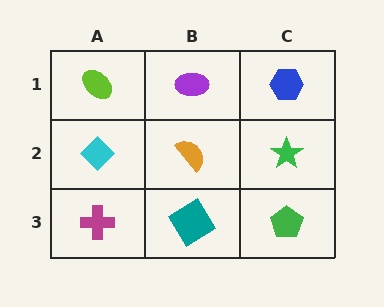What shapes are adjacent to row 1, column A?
A cyan diamond (row 2, column A), a purple ellipse (row 1, column B).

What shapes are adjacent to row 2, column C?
A blue hexagon (row 1, column C), a green pentagon (row 3, column C), an orange semicircle (row 2, column B).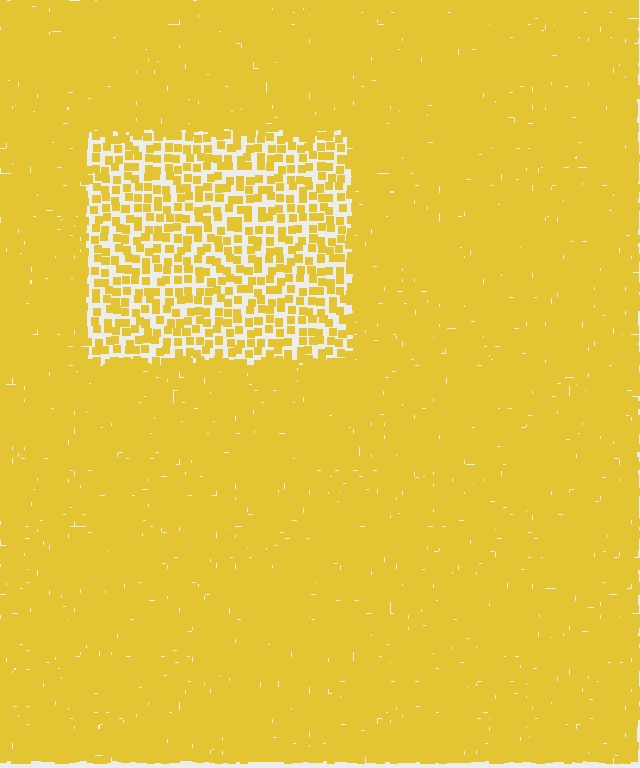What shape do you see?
I see a rectangle.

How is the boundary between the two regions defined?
The boundary is defined by a change in element density (approximately 2.7x ratio). All elements are the same color, size, and shape.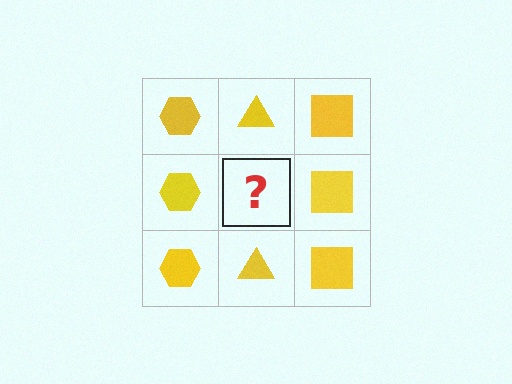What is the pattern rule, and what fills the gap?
The rule is that each column has a consistent shape. The gap should be filled with a yellow triangle.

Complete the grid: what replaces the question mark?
The question mark should be replaced with a yellow triangle.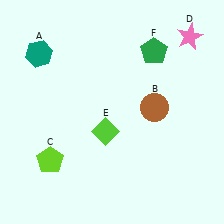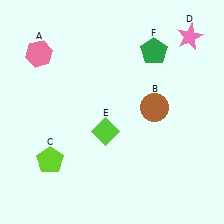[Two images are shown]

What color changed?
The hexagon (A) changed from teal in Image 1 to pink in Image 2.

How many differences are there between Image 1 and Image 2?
There is 1 difference between the two images.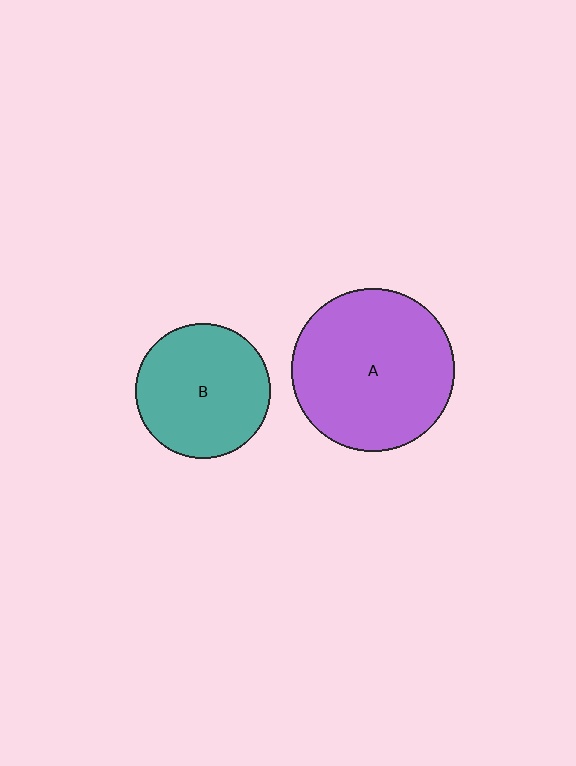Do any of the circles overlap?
No, none of the circles overlap.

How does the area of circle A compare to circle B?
Approximately 1.5 times.